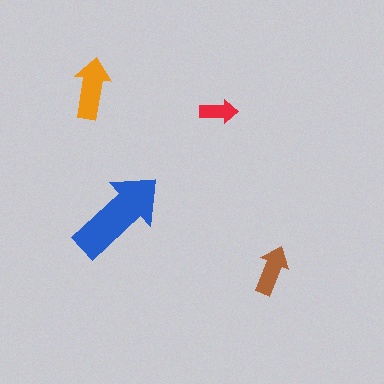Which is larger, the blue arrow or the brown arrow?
The blue one.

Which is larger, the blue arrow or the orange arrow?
The blue one.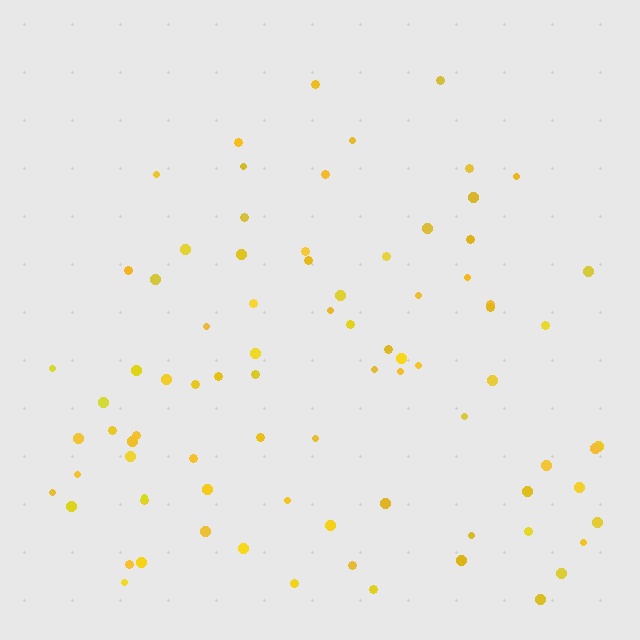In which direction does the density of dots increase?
From top to bottom, with the bottom side densest.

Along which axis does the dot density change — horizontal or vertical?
Vertical.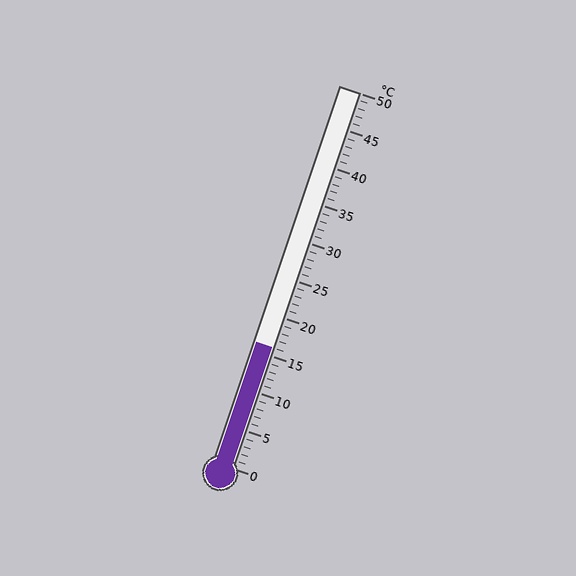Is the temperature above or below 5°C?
The temperature is above 5°C.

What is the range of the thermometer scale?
The thermometer scale ranges from 0°C to 50°C.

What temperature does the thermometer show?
The thermometer shows approximately 16°C.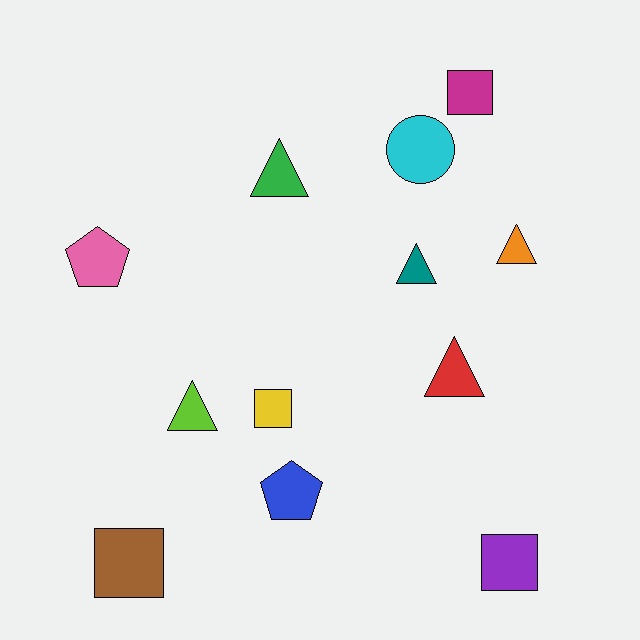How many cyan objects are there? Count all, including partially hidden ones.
There is 1 cyan object.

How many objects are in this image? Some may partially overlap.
There are 12 objects.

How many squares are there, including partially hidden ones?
There are 4 squares.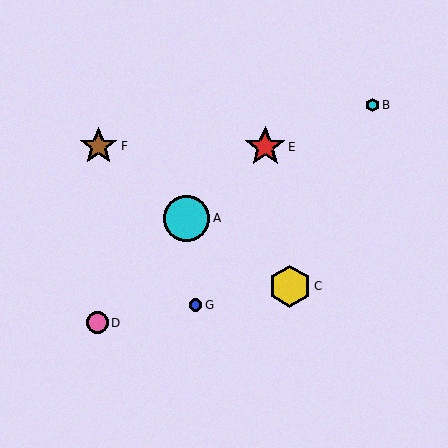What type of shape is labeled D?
Shape D is a pink circle.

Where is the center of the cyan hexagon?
The center of the cyan hexagon is at (372, 105).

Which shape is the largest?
The cyan circle (labeled A) is the largest.